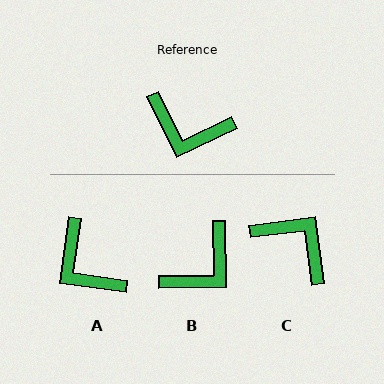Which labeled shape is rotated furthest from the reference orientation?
C, about 161 degrees away.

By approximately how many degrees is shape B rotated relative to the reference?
Approximately 65 degrees counter-clockwise.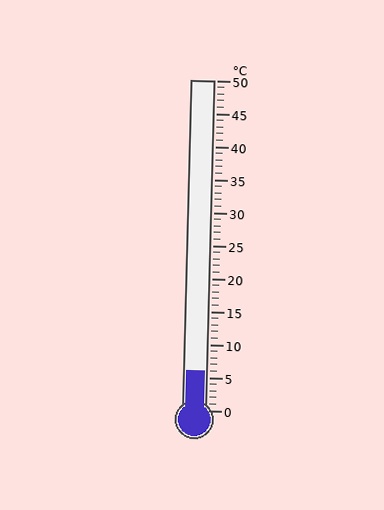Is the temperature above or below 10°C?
The temperature is below 10°C.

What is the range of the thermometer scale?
The thermometer scale ranges from 0°C to 50°C.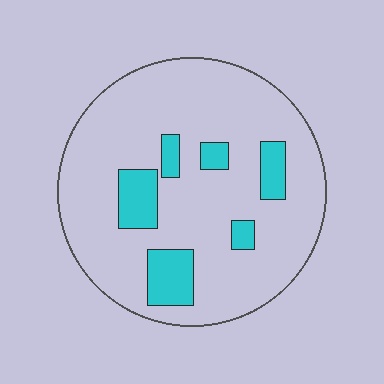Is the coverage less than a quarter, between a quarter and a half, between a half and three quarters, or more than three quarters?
Less than a quarter.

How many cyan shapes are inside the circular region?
6.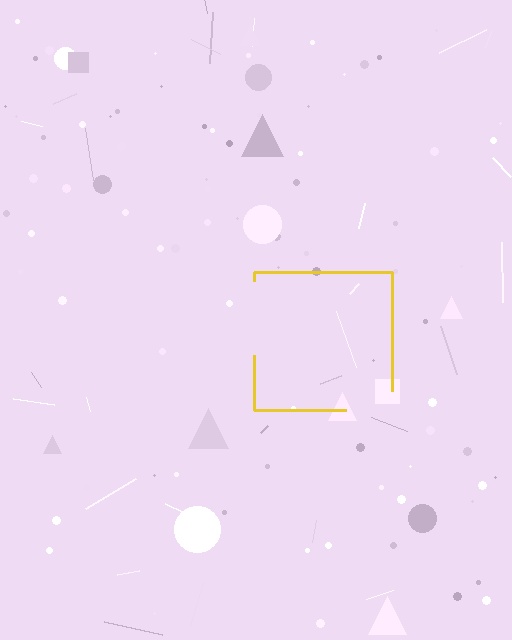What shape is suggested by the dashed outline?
The dashed outline suggests a square.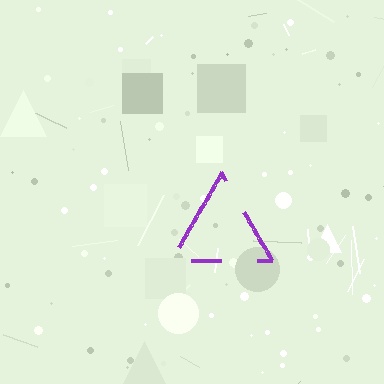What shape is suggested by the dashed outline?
The dashed outline suggests a triangle.